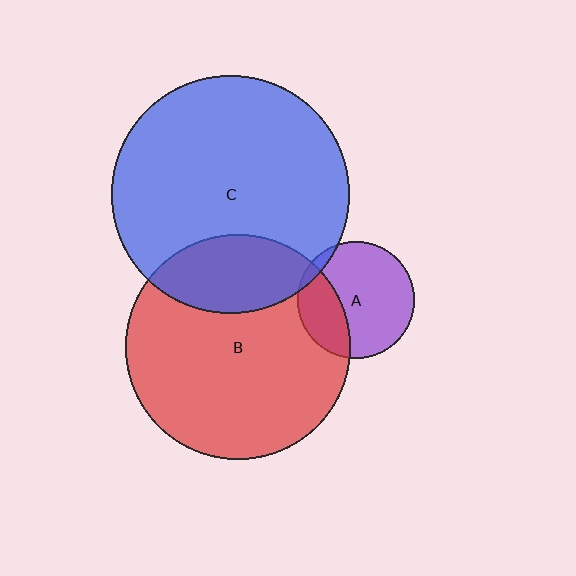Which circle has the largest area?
Circle C (blue).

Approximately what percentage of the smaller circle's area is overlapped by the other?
Approximately 25%.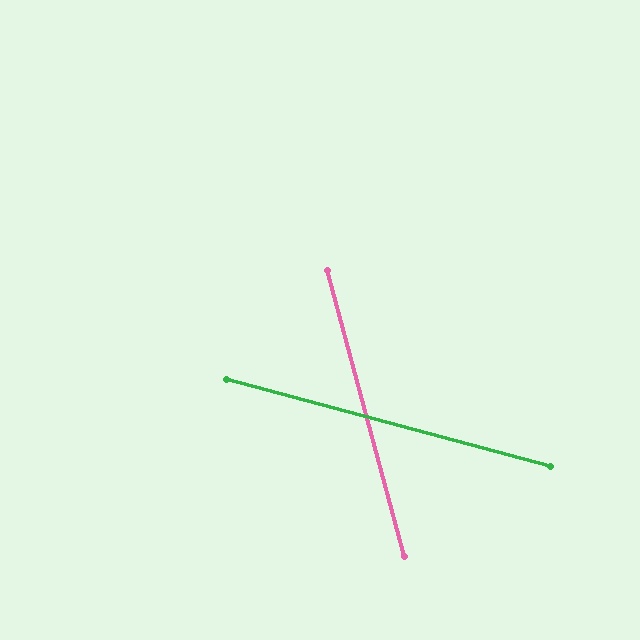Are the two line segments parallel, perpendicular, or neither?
Neither parallel nor perpendicular — they differ by about 60°.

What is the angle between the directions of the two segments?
Approximately 60 degrees.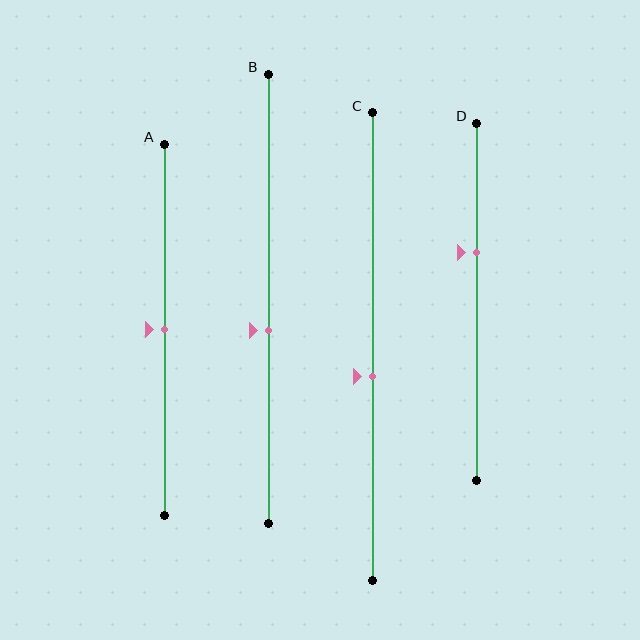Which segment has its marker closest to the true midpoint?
Segment A has its marker closest to the true midpoint.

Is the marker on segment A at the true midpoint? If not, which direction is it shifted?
Yes, the marker on segment A is at the true midpoint.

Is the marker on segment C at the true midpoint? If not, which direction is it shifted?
No, the marker on segment C is shifted downward by about 6% of the segment length.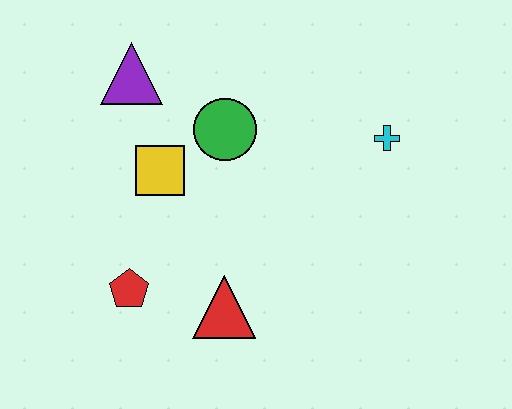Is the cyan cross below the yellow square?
No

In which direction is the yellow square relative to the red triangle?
The yellow square is above the red triangle.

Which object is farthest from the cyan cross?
The red pentagon is farthest from the cyan cross.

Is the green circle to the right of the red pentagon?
Yes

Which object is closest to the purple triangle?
The yellow square is closest to the purple triangle.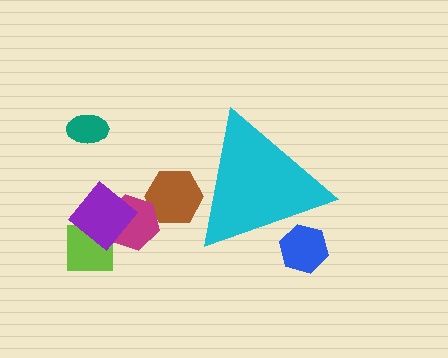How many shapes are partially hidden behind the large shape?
2 shapes are partially hidden.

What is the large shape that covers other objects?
A cyan triangle.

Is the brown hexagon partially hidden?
Yes, the brown hexagon is partially hidden behind the cyan triangle.